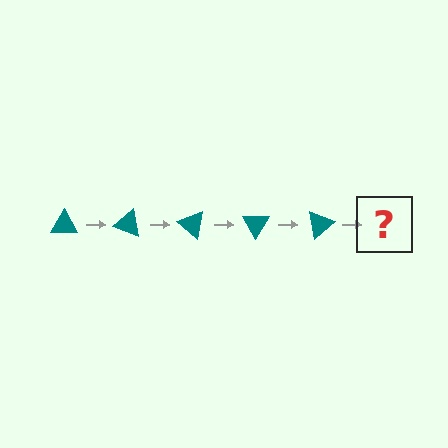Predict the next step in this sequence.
The next step is a teal triangle rotated 100 degrees.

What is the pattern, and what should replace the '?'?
The pattern is that the triangle rotates 20 degrees each step. The '?' should be a teal triangle rotated 100 degrees.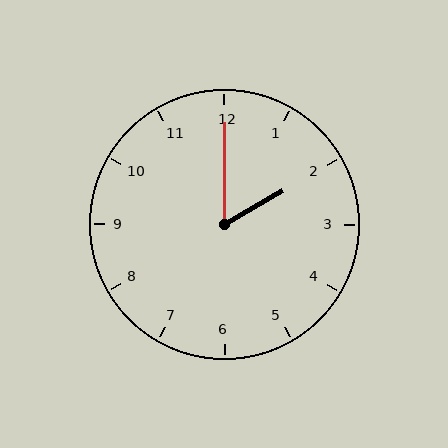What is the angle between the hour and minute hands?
Approximately 60 degrees.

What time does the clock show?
2:00.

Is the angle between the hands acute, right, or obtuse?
It is acute.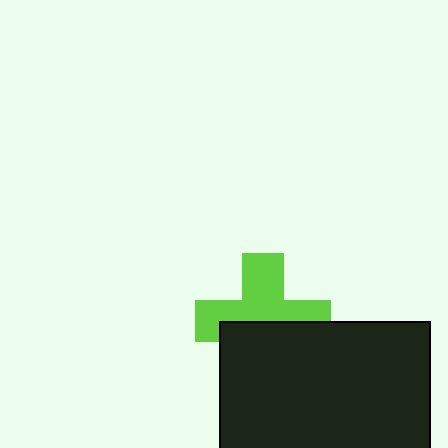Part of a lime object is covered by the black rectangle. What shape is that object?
It is a cross.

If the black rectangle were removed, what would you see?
You would see the complete lime cross.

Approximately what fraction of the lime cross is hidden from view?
Roughly 44% of the lime cross is hidden behind the black rectangle.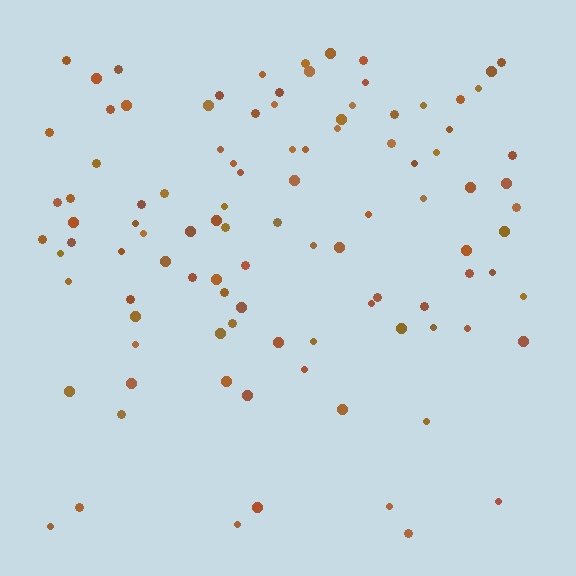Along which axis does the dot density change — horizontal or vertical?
Vertical.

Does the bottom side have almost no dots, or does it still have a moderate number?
Still a moderate number, just noticeably fewer than the top.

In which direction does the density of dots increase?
From bottom to top, with the top side densest.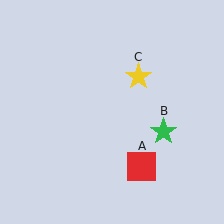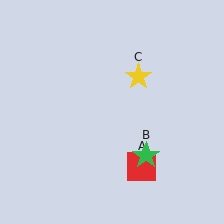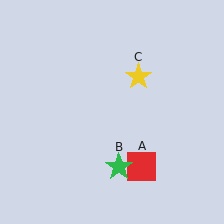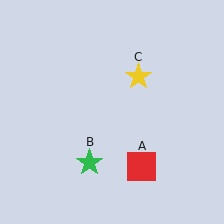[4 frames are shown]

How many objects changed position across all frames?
1 object changed position: green star (object B).